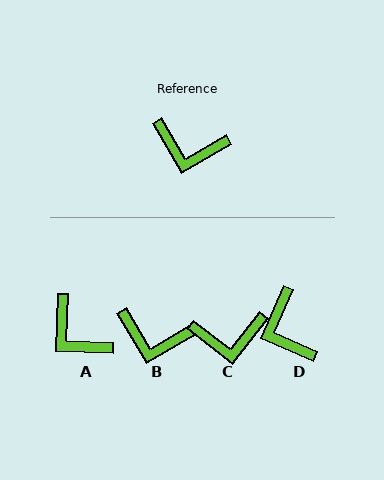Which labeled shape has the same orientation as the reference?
B.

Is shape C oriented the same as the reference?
No, it is off by about 22 degrees.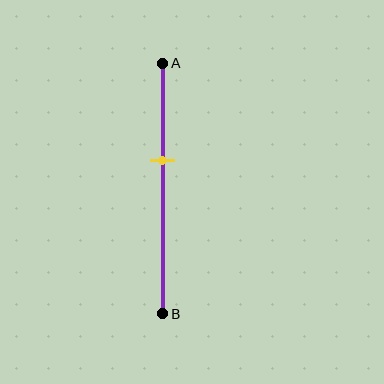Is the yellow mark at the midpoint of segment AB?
No, the mark is at about 40% from A, not at the 50% midpoint.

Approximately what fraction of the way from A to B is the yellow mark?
The yellow mark is approximately 40% of the way from A to B.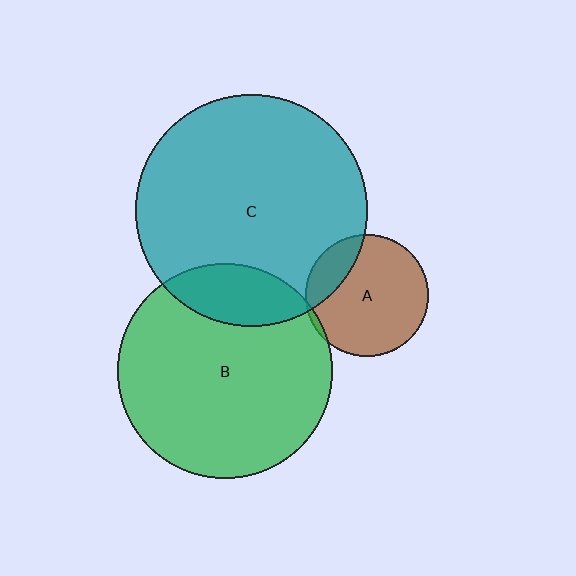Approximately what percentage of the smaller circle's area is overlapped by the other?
Approximately 5%.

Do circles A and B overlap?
Yes.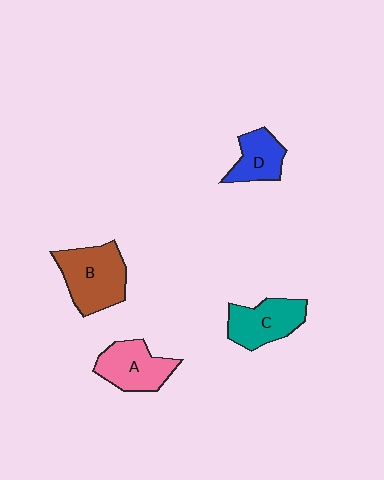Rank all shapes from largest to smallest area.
From largest to smallest: B (brown), A (pink), C (teal), D (blue).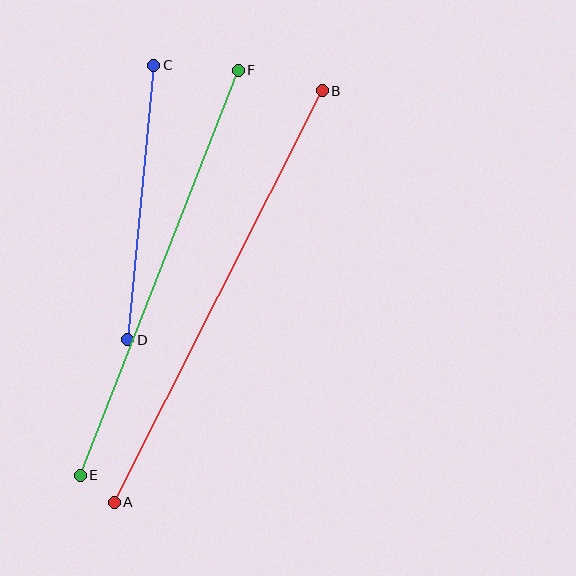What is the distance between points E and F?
The distance is approximately 434 pixels.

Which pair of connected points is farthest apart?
Points A and B are farthest apart.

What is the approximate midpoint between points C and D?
The midpoint is at approximately (141, 203) pixels.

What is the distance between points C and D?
The distance is approximately 276 pixels.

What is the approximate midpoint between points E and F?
The midpoint is at approximately (159, 273) pixels.